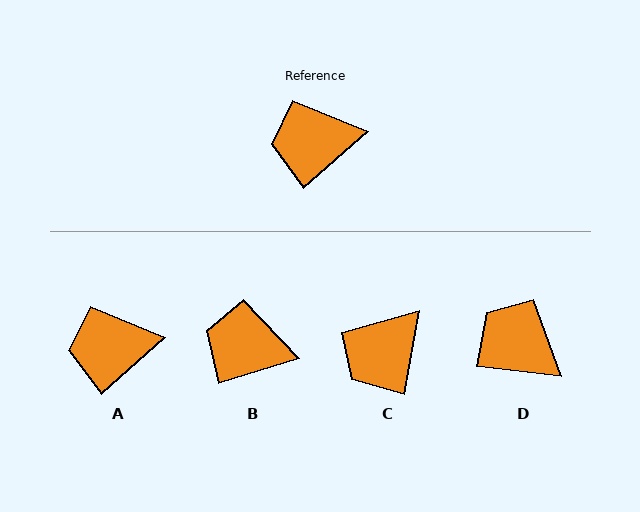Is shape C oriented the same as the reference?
No, it is off by about 38 degrees.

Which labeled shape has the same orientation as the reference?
A.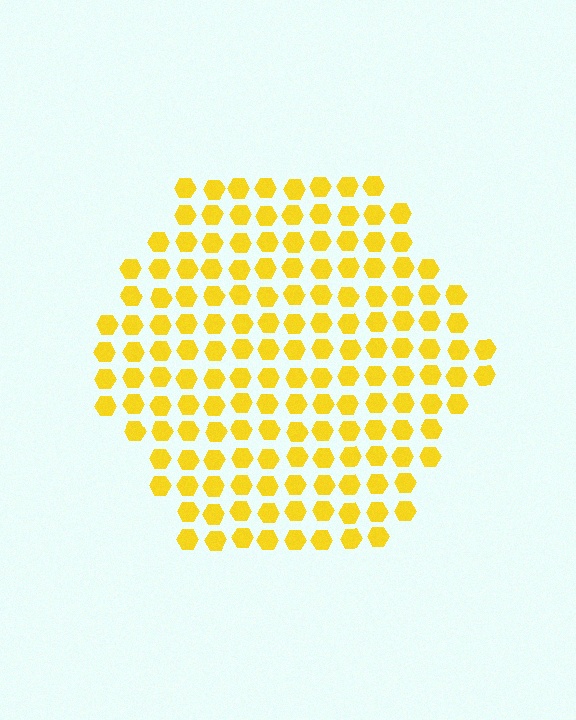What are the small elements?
The small elements are hexagons.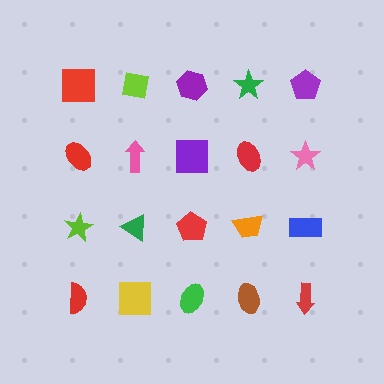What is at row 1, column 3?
A purple hexagon.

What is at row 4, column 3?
A green ellipse.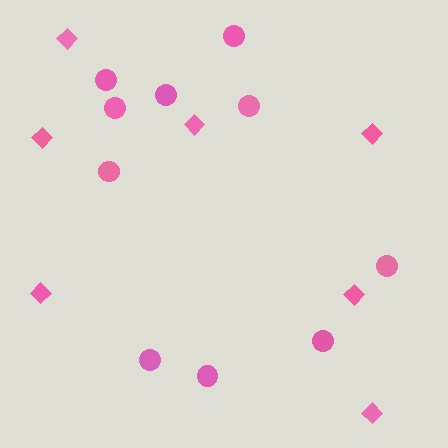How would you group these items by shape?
There are 2 groups: one group of diamonds (7) and one group of circles (10).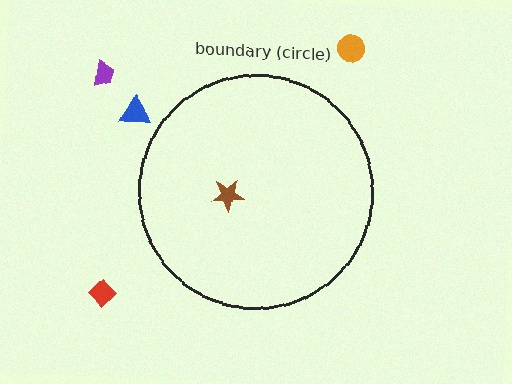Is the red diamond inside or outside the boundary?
Outside.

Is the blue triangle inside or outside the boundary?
Outside.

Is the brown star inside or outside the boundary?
Inside.